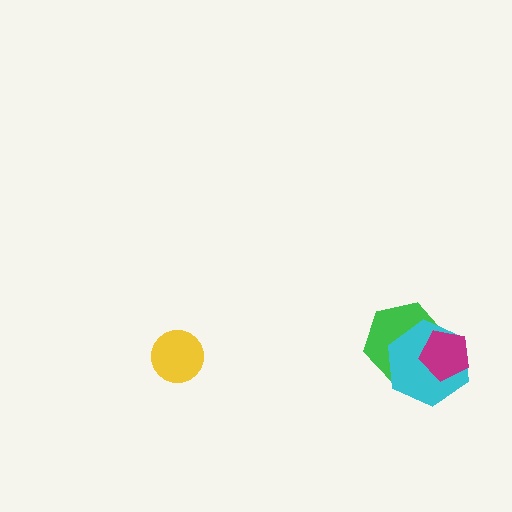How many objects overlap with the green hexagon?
2 objects overlap with the green hexagon.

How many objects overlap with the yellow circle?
0 objects overlap with the yellow circle.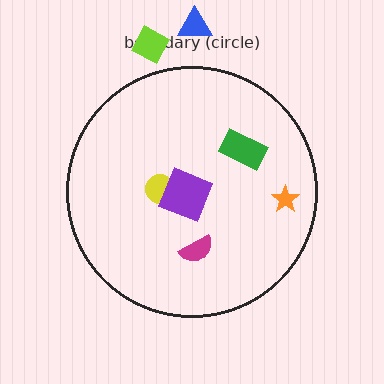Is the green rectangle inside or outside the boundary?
Inside.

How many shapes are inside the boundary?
5 inside, 2 outside.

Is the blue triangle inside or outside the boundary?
Outside.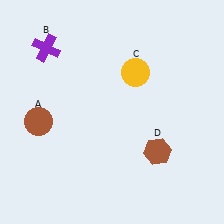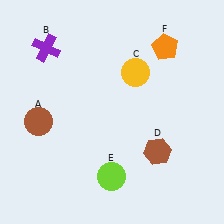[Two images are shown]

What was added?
A lime circle (E), an orange pentagon (F) were added in Image 2.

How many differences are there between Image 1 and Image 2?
There are 2 differences between the two images.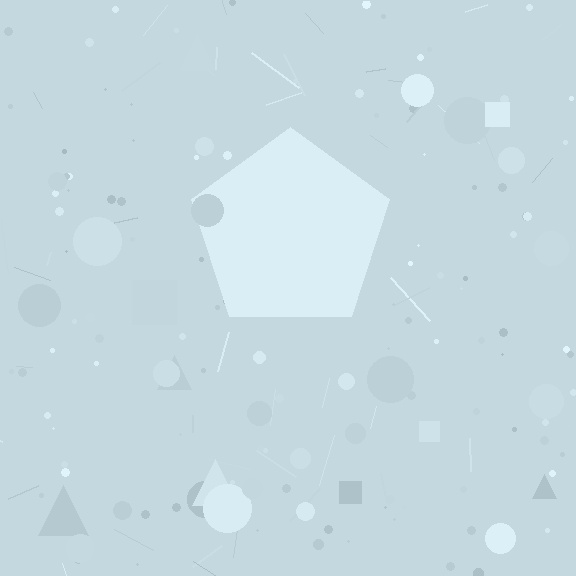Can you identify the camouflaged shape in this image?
The camouflaged shape is a pentagon.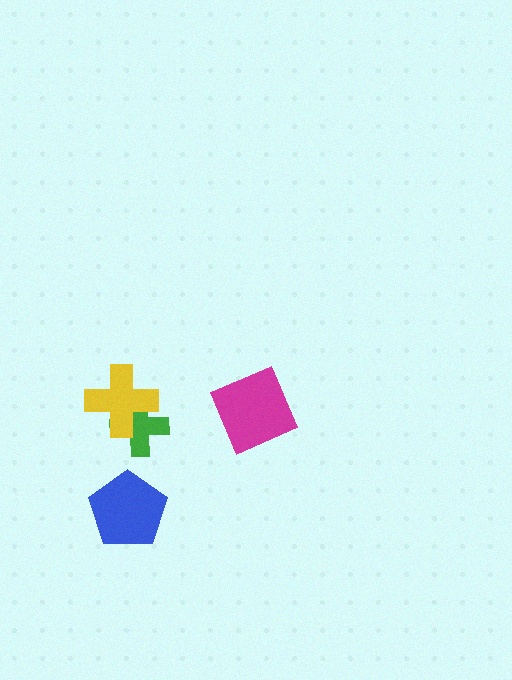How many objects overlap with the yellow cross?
1 object overlaps with the yellow cross.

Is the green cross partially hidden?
Yes, it is partially covered by another shape.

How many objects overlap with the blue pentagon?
0 objects overlap with the blue pentagon.